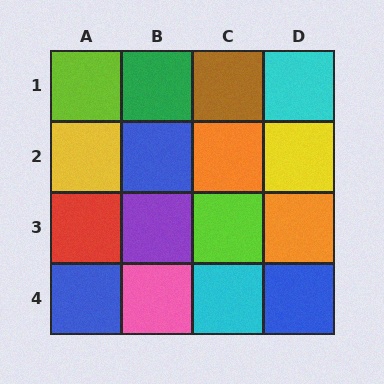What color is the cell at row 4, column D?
Blue.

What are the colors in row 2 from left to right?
Yellow, blue, orange, yellow.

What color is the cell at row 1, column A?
Lime.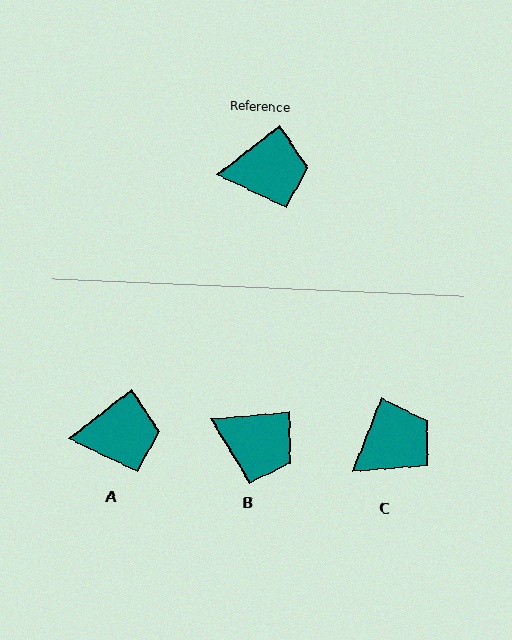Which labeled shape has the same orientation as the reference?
A.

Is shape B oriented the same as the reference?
No, it is off by about 33 degrees.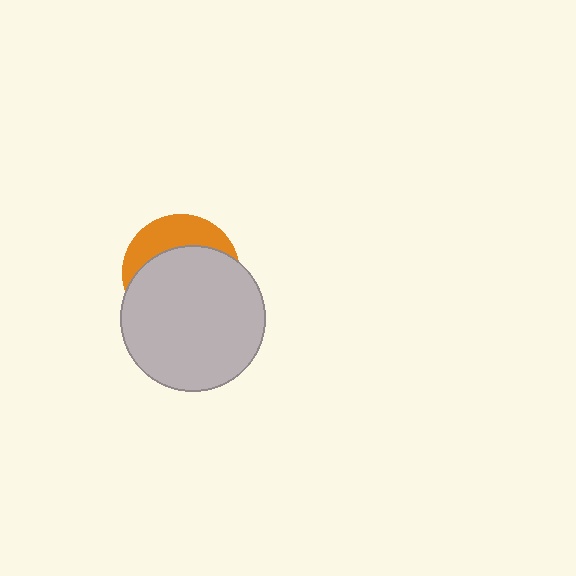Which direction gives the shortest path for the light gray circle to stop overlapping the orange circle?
Moving down gives the shortest separation.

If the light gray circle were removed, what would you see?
You would see the complete orange circle.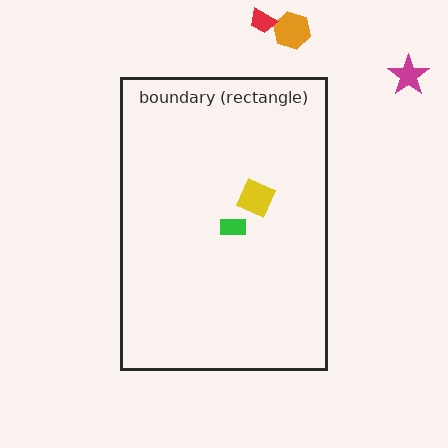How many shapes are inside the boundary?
2 inside, 3 outside.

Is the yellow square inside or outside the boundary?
Inside.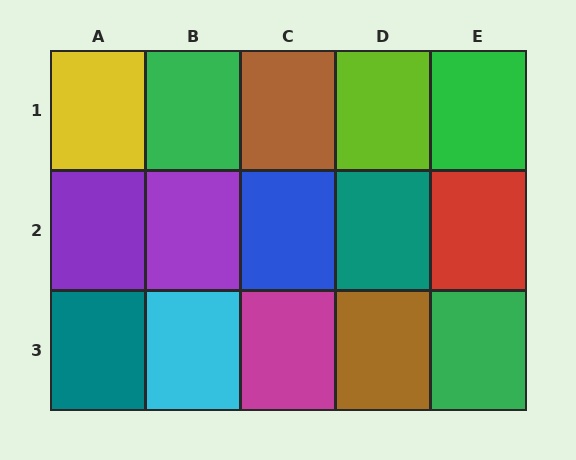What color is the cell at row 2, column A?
Purple.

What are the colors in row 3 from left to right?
Teal, cyan, magenta, brown, green.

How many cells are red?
1 cell is red.